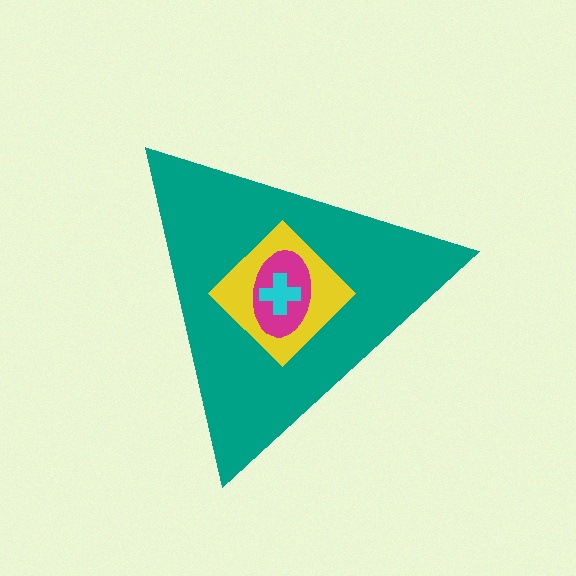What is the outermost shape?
The teal triangle.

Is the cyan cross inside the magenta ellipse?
Yes.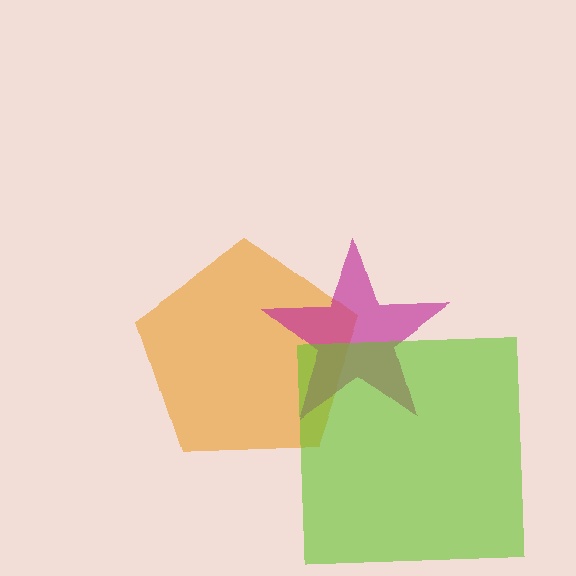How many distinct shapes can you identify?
There are 3 distinct shapes: an orange pentagon, a magenta star, a lime square.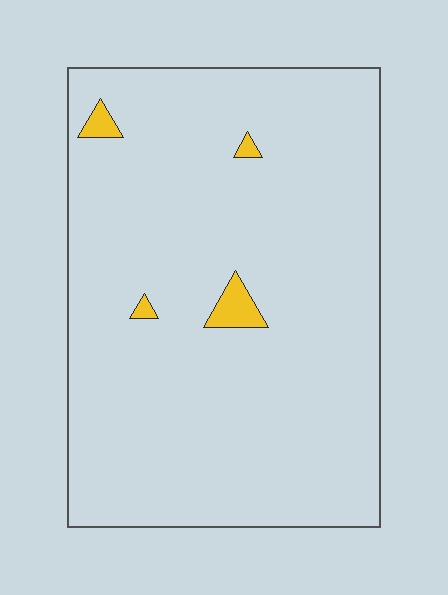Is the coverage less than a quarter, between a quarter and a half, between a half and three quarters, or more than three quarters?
Less than a quarter.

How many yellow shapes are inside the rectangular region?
4.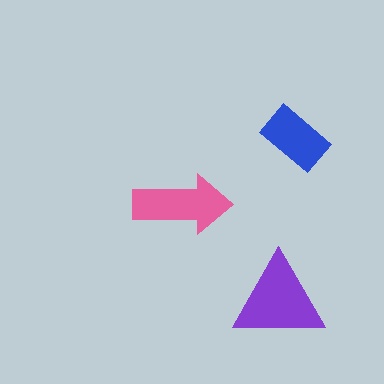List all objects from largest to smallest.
The purple triangle, the pink arrow, the blue rectangle.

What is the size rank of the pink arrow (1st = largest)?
2nd.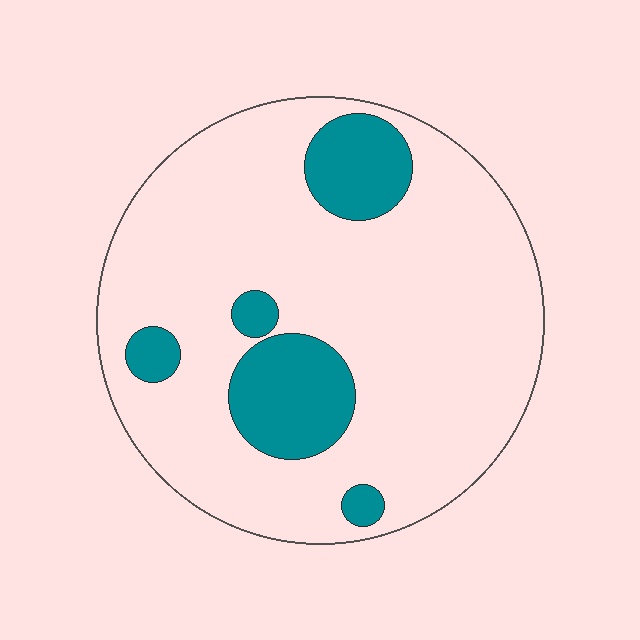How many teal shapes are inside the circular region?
5.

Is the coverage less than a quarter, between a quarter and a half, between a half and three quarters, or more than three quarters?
Less than a quarter.